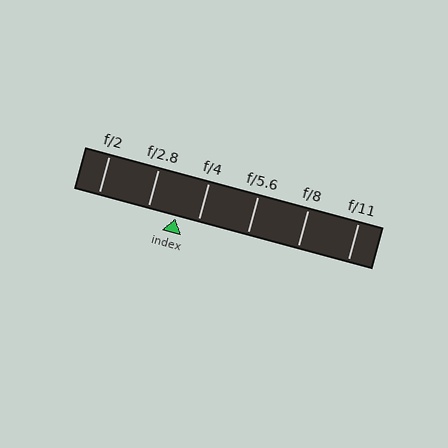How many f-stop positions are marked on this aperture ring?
There are 6 f-stop positions marked.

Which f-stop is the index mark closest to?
The index mark is closest to f/4.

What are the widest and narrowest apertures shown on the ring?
The widest aperture shown is f/2 and the narrowest is f/11.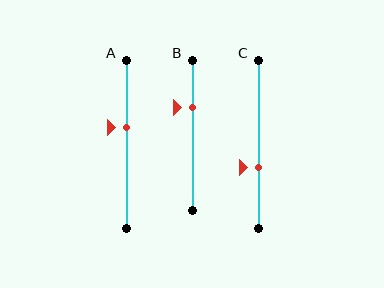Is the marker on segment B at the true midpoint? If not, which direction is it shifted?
No, the marker on segment B is shifted upward by about 19% of the segment length.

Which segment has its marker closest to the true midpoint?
Segment A has its marker closest to the true midpoint.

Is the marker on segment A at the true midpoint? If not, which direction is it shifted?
No, the marker on segment A is shifted upward by about 10% of the segment length.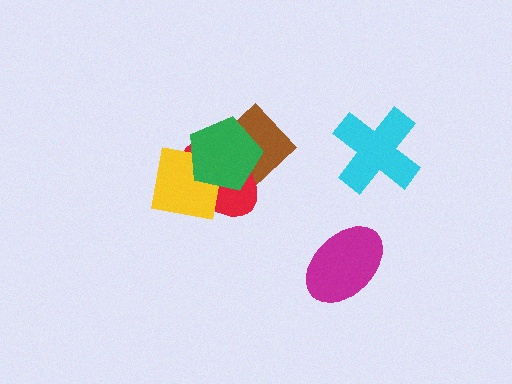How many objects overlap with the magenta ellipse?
0 objects overlap with the magenta ellipse.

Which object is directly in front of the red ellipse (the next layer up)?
The yellow square is directly in front of the red ellipse.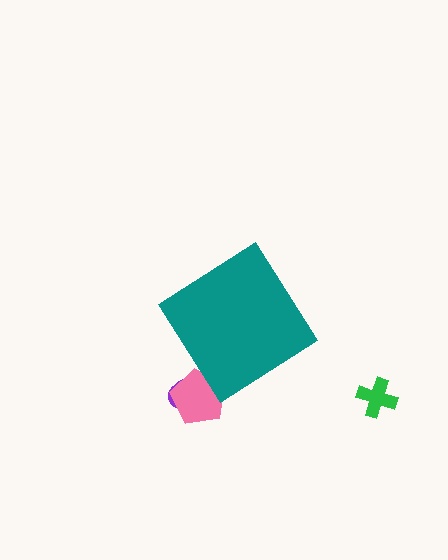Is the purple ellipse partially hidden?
Yes, the purple ellipse is partially hidden behind the teal diamond.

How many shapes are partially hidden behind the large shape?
2 shapes are partially hidden.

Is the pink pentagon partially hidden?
Yes, the pink pentagon is partially hidden behind the teal diamond.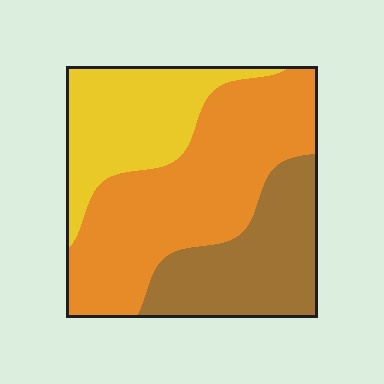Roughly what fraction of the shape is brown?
Brown covers roughly 25% of the shape.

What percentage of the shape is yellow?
Yellow takes up between a sixth and a third of the shape.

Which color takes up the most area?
Orange, at roughly 45%.